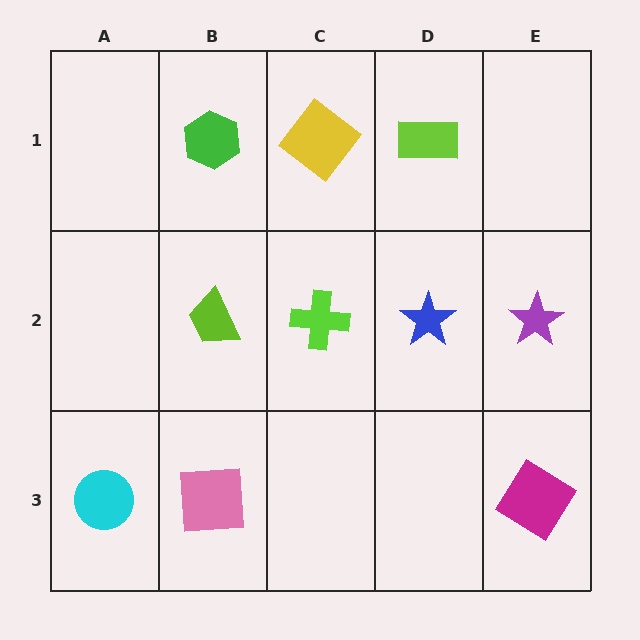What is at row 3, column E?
A magenta diamond.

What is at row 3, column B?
A pink square.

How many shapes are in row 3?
3 shapes.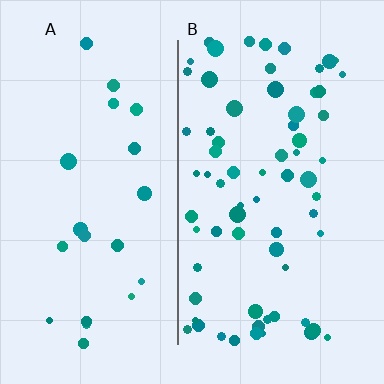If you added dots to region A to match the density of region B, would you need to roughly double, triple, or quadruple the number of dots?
Approximately triple.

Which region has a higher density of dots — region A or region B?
B (the right).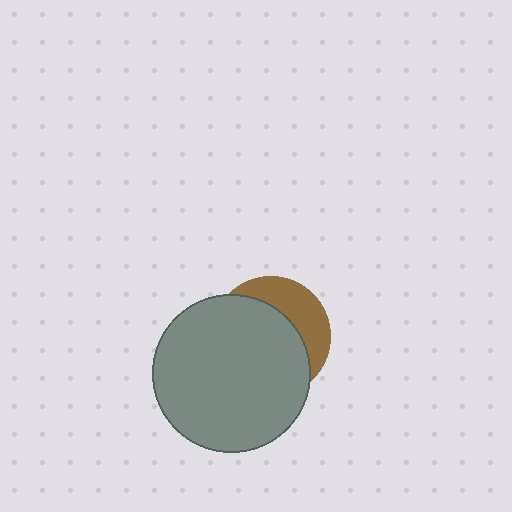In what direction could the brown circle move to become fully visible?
The brown circle could move toward the upper-right. That would shift it out from behind the gray circle entirely.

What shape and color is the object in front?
The object in front is a gray circle.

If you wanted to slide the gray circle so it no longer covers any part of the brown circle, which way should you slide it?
Slide it toward the lower-left — that is the most direct way to separate the two shapes.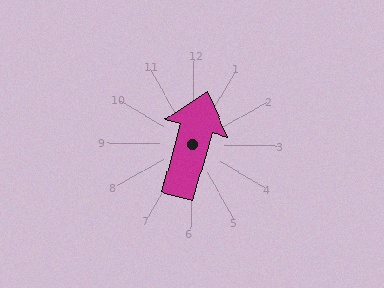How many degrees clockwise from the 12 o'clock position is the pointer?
Approximately 15 degrees.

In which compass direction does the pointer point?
North.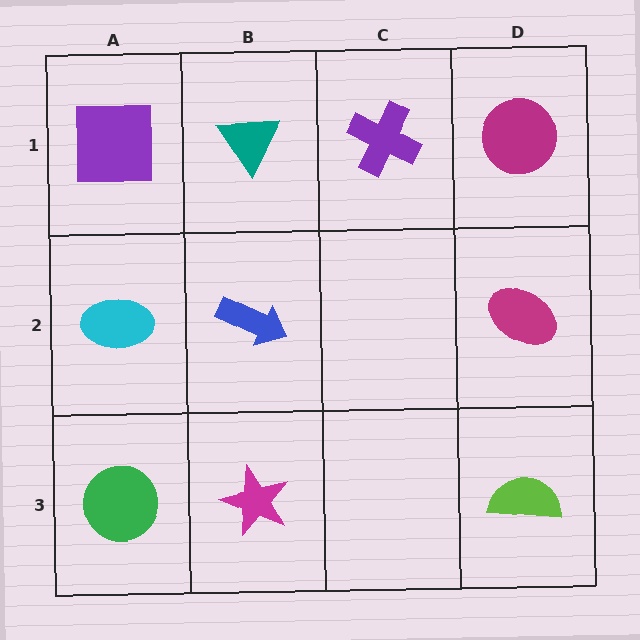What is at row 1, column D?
A magenta circle.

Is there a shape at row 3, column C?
No, that cell is empty.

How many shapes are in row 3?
3 shapes.